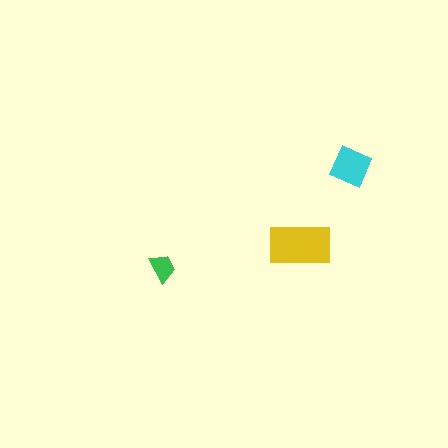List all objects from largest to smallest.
The yellow rectangle, the cyan diamond, the green trapezoid.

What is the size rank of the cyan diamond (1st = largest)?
2nd.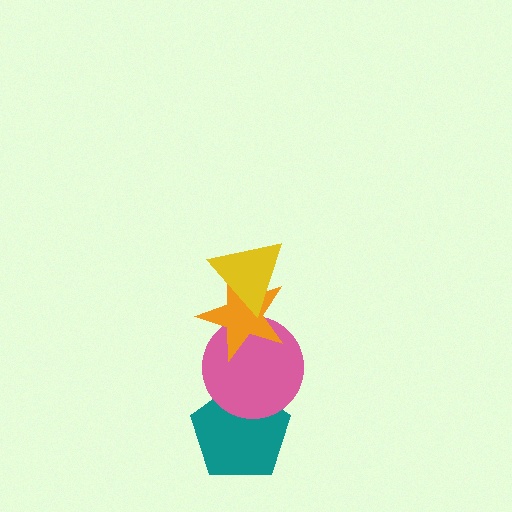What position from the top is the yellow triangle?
The yellow triangle is 1st from the top.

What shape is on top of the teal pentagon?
The pink circle is on top of the teal pentagon.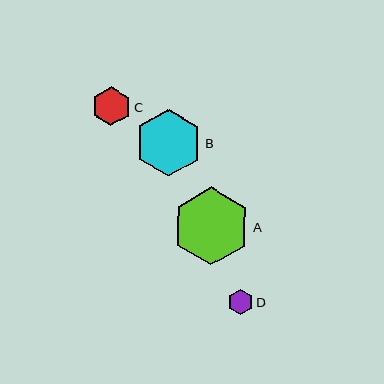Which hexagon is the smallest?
Hexagon D is the smallest with a size of approximately 25 pixels.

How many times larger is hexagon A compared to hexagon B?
Hexagon A is approximately 1.2 times the size of hexagon B.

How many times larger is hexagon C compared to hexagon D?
Hexagon C is approximately 1.5 times the size of hexagon D.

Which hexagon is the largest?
Hexagon A is the largest with a size of approximately 78 pixels.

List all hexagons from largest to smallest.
From largest to smallest: A, B, C, D.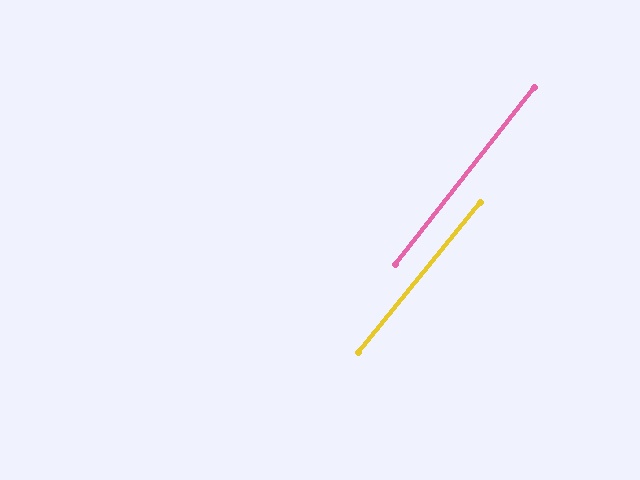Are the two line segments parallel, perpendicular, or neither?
Parallel — their directions differ by only 1.1°.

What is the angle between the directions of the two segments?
Approximately 1 degree.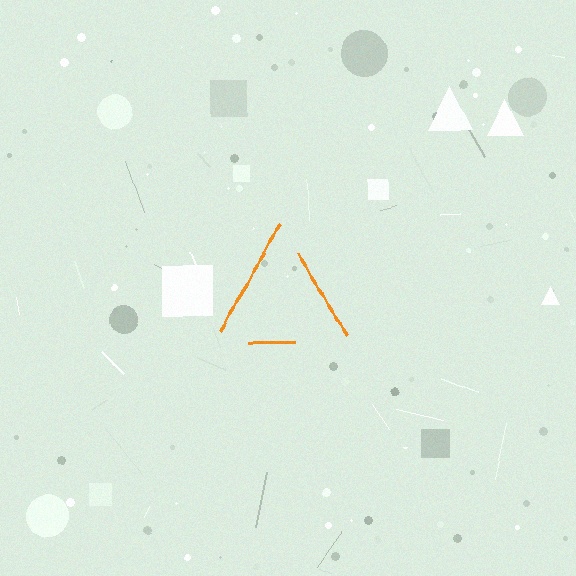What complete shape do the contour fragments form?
The contour fragments form a triangle.